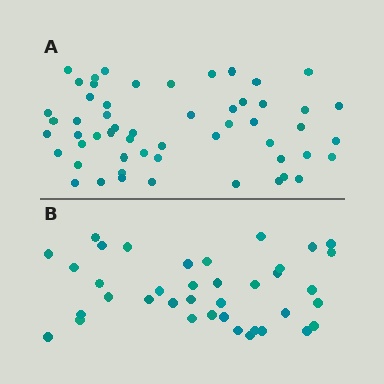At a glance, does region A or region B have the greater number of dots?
Region A (the top region) has more dots.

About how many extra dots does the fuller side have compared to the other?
Region A has approximately 15 more dots than region B.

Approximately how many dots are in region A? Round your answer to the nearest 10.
About 60 dots. (The exact count is 55, which rounds to 60.)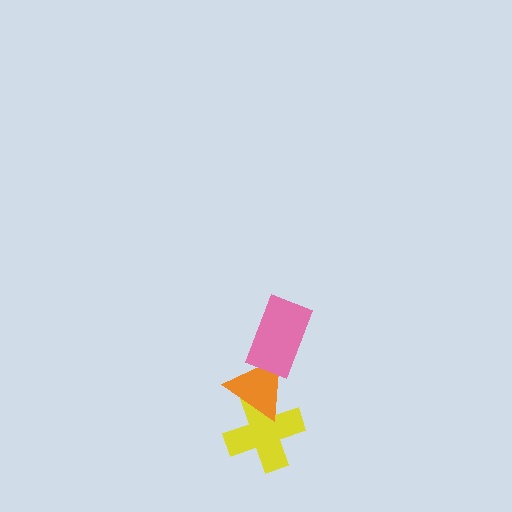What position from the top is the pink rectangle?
The pink rectangle is 1st from the top.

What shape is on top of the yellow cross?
The orange triangle is on top of the yellow cross.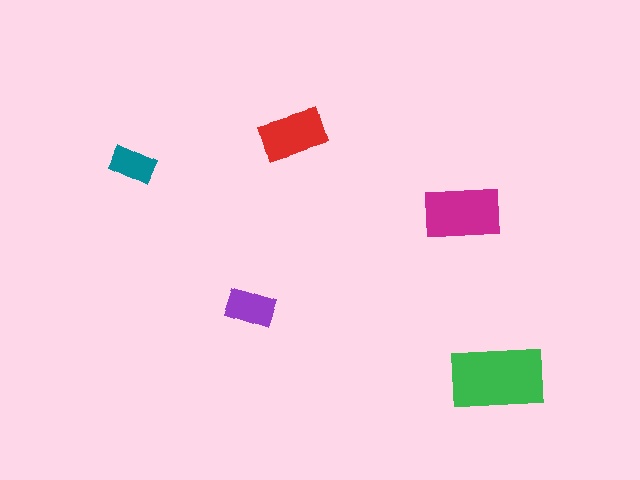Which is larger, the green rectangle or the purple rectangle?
The green one.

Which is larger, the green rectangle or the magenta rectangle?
The green one.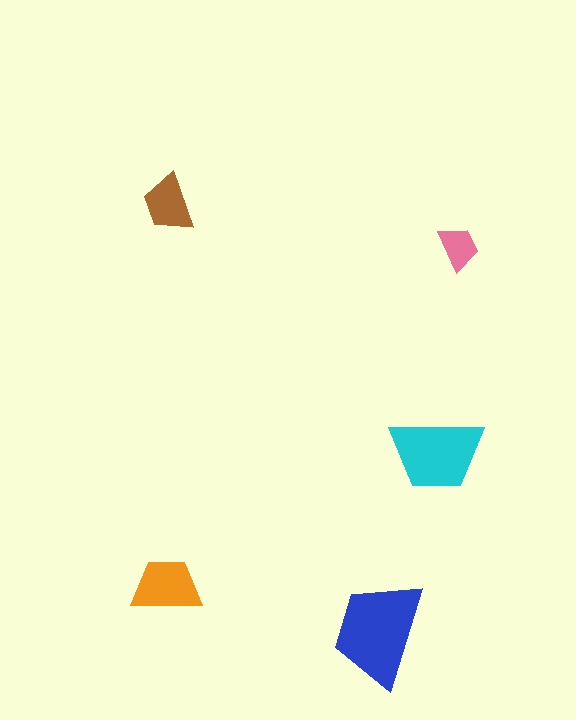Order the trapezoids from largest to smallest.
the blue one, the cyan one, the orange one, the brown one, the pink one.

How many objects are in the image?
There are 5 objects in the image.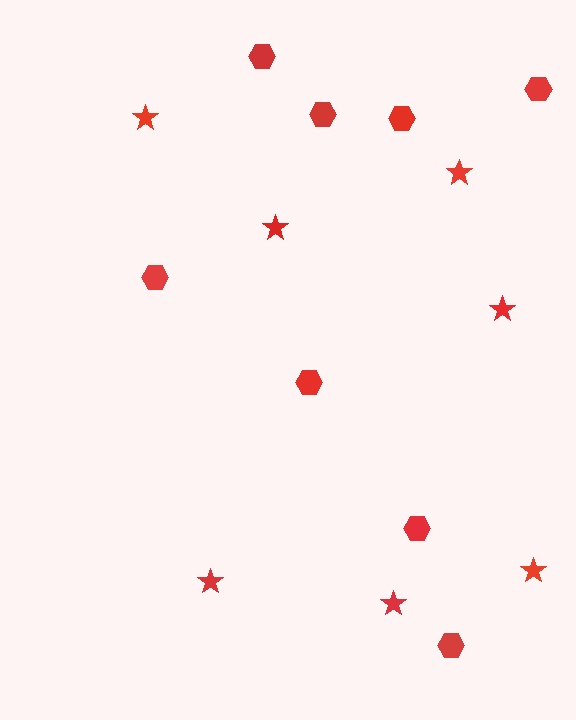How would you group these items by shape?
There are 2 groups: one group of stars (7) and one group of hexagons (8).